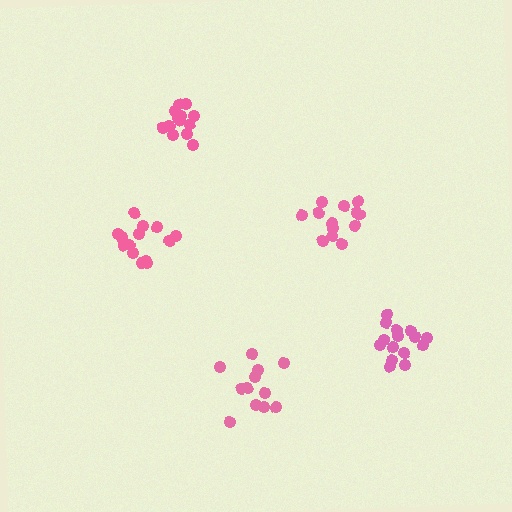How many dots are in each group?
Group 1: 14 dots, Group 2: 13 dots, Group 3: 15 dots, Group 4: 13 dots, Group 5: 12 dots (67 total).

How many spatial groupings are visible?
There are 5 spatial groupings.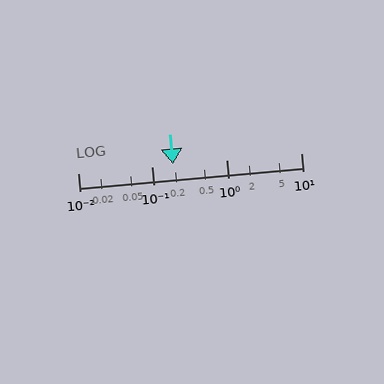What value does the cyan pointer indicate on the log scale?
The pointer indicates approximately 0.19.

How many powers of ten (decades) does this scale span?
The scale spans 3 decades, from 0.01 to 10.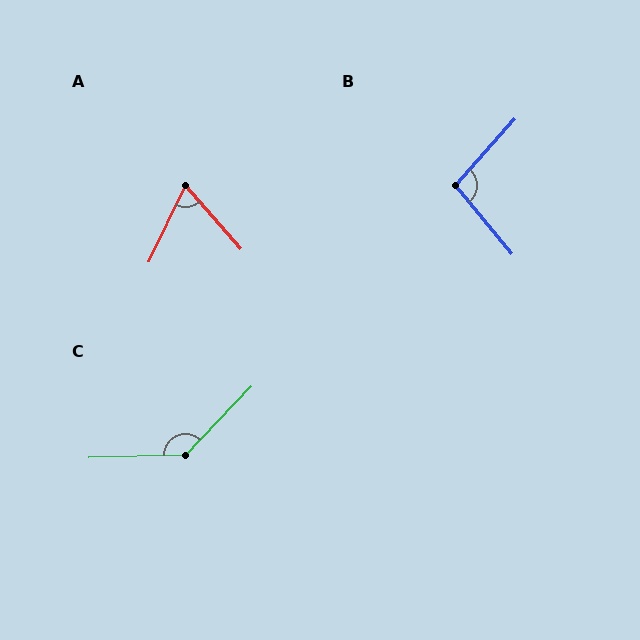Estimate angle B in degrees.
Approximately 99 degrees.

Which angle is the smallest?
A, at approximately 67 degrees.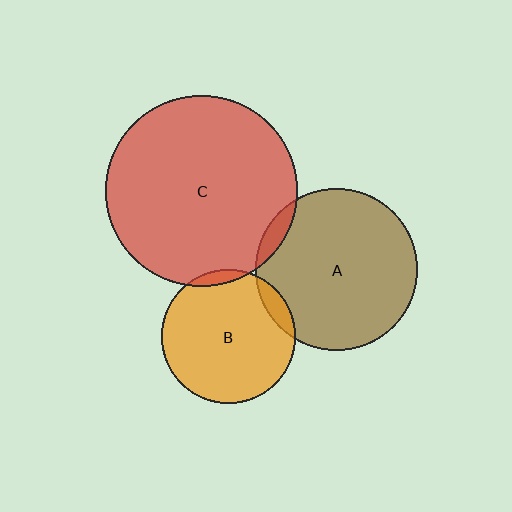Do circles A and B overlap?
Yes.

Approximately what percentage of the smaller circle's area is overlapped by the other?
Approximately 5%.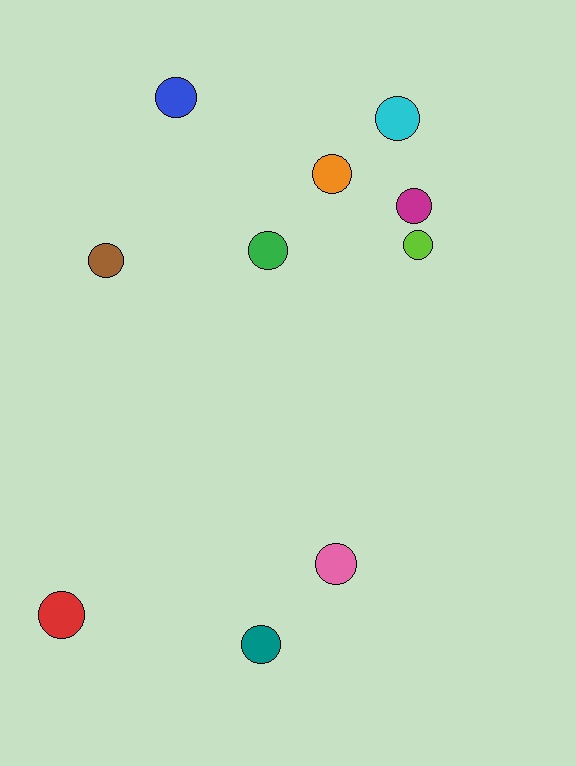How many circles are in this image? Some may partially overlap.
There are 10 circles.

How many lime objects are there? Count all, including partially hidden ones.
There is 1 lime object.